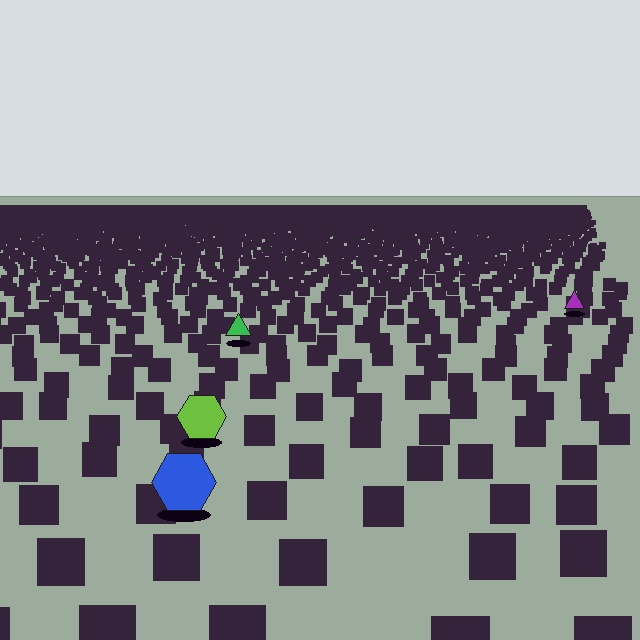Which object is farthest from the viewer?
The purple triangle is farthest from the viewer. It appears smaller and the ground texture around it is denser.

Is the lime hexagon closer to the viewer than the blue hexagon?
No. The blue hexagon is closer — you can tell from the texture gradient: the ground texture is coarser near it.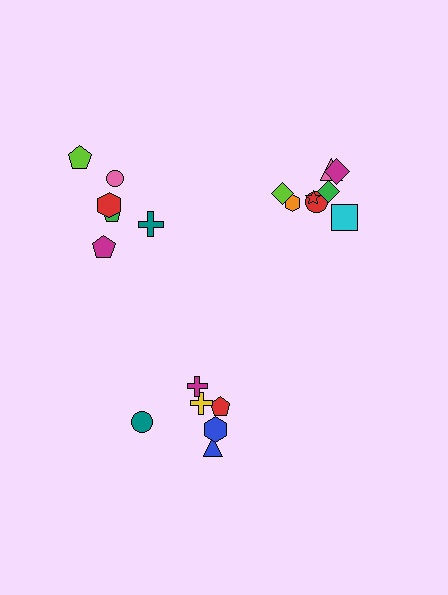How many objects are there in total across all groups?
There are 20 objects.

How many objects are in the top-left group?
There are 6 objects.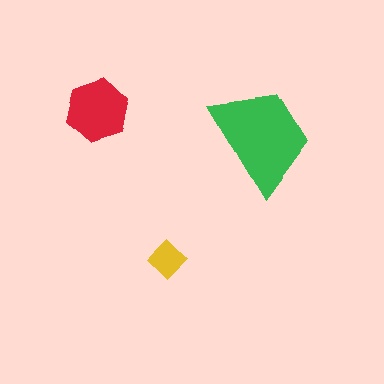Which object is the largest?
The green trapezoid.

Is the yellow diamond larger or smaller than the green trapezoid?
Smaller.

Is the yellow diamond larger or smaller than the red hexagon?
Smaller.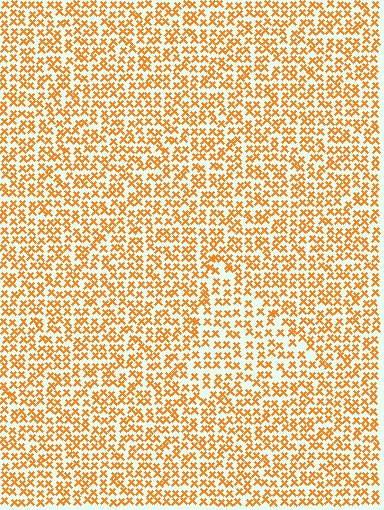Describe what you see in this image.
The image contains small orange elements arranged at two different densities. A triangle-shaped region is visible where the elements are less densely packed than the surrounding area.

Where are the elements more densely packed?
The elements are more densely packed outside the triangle boundary.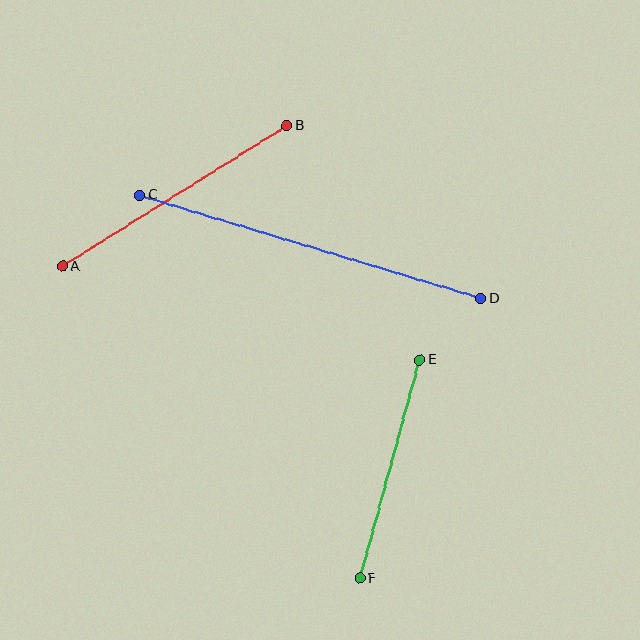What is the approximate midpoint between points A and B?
The midpoint is at approximately (175, 196) pixels.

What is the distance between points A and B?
The distance is approximately 265 pixels.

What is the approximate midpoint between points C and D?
The midpoint is at approximately (310, 247) pixels.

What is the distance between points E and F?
The distance is approximately 227 pixels.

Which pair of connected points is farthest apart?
Points C and D are farthest apart.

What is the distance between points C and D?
The distance is approximately 356 pixels.